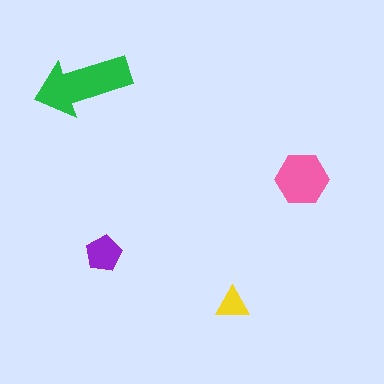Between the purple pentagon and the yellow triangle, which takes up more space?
The purple pentagon.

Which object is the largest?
The green arrow.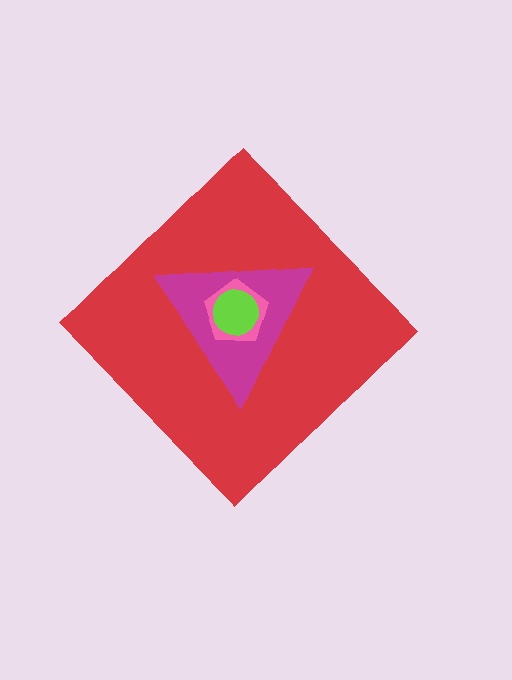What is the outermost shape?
The red diamond.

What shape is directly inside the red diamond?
The magenta triangle.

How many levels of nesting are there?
4.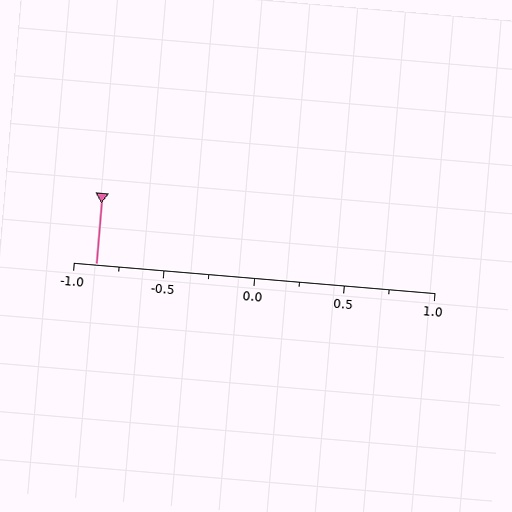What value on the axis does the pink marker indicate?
The marker indicates approximately -0.88.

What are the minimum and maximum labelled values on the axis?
The axis runs from -1.0 to 1.0.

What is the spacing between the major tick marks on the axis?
The major ticks are spaced 0.5 apart.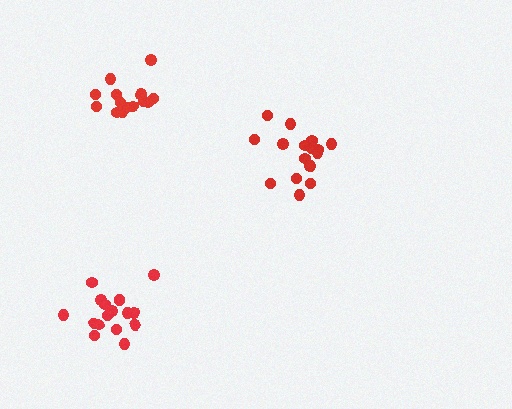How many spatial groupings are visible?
There are 3 spatial groupings.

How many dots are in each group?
Group 1: 17 dots, Group 2: 17 dots, Group 3: 15 dots (49 total).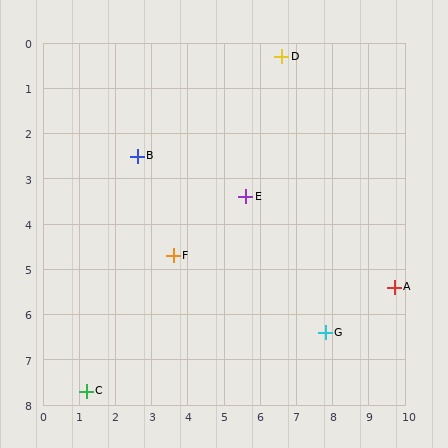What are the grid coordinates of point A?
Point A is at approximately (9.7, 5.4).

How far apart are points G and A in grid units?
Points G and A are about 2.1 grid units apart.